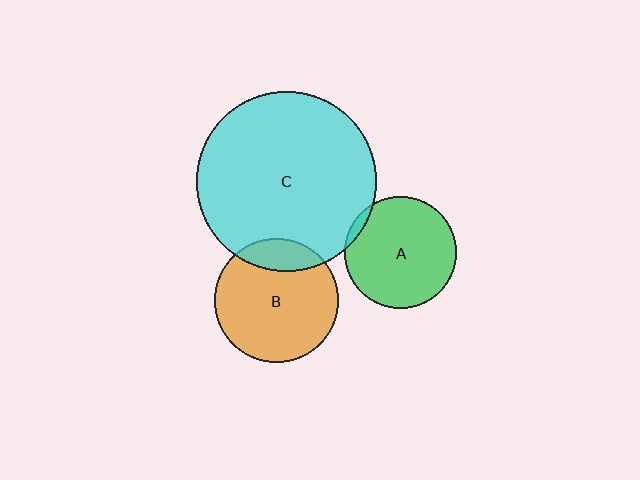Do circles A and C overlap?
Yes.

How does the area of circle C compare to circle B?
Approximately 2.1 times.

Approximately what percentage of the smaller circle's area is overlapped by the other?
Approximately 5%.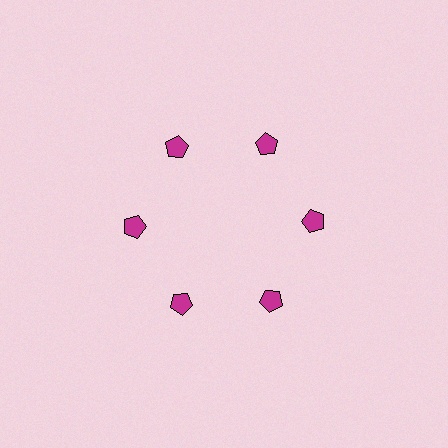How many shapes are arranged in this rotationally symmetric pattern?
There are 6 shapes, arranged in 6 groups of 1.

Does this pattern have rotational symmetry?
Yes, this pattern has 6-fold rotational symmetry. It looks the same after rotating 60 degrees around the center.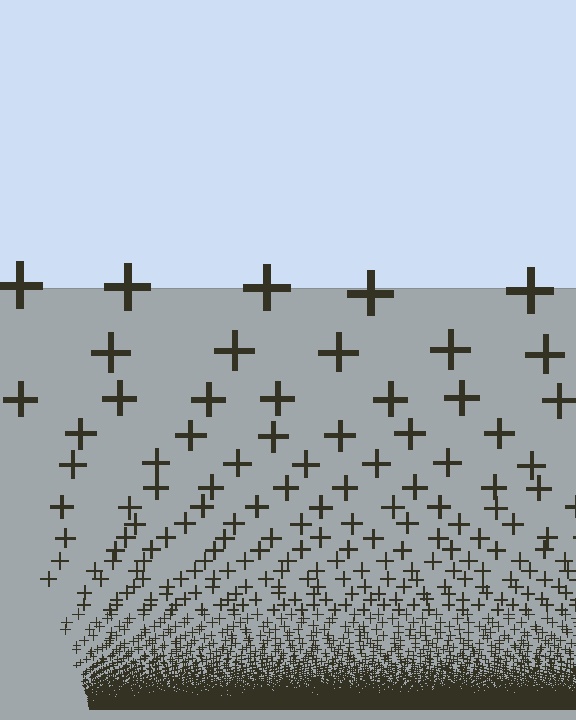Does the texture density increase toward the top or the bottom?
Density increases toward the bottom.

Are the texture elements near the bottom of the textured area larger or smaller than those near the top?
Smaller. The gradient is inverted — elements near the bottom are smaller and denser.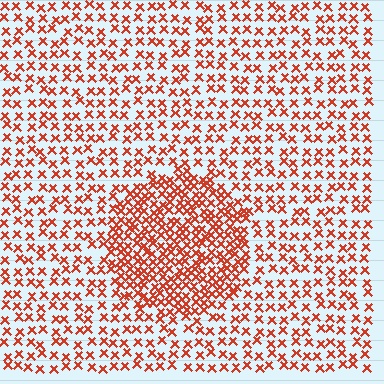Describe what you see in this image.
The image contains small red elements arranged at two different densities. A circle-shaped region is visible where the elements are more densely packed than the surrounding area.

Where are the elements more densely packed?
The elements are more densely packed inside the circle boundary.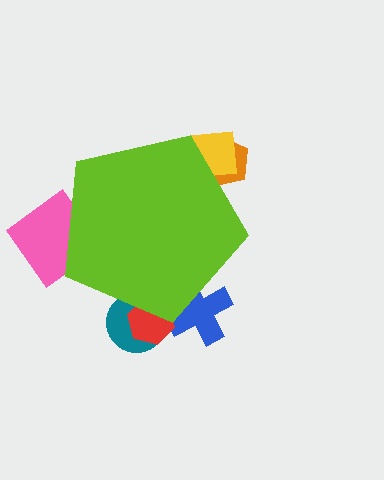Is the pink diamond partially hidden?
Yes, the pink diamond is partially hidden behind the lime pentagon.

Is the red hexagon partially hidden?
Yes, the red hexagon is partially hidden behind the lime pentagon.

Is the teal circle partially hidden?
Yes, the teal circle is partially hidden behind the lime pentagon.